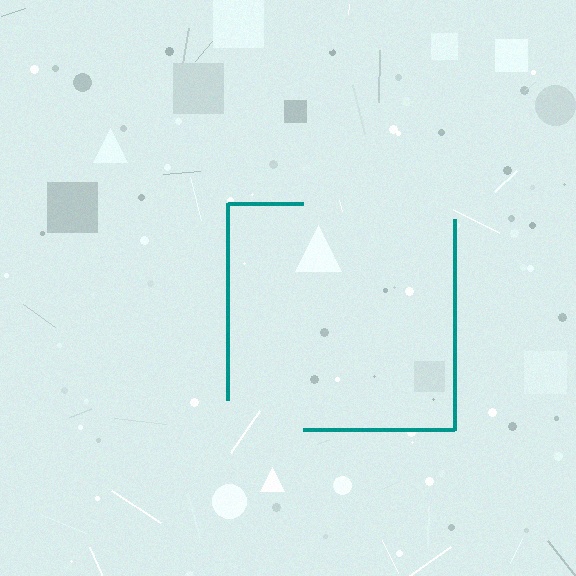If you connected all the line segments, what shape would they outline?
They would outline a square.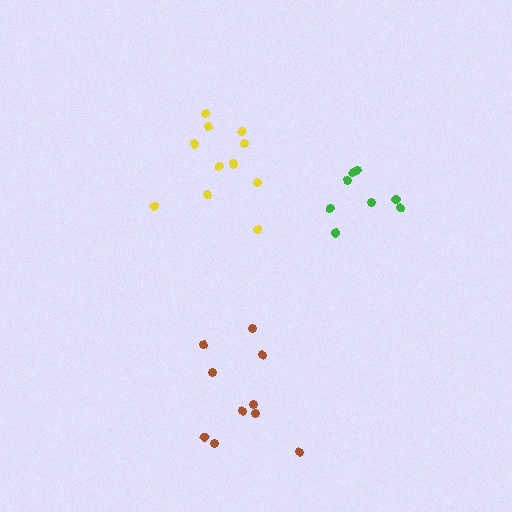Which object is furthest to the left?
The yellow cluster is leftmost.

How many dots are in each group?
Group 1: 12 dots, Group 2: 8 dots, Group 3: 10 dots (30 total).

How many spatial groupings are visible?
There are 3 spatial groupings.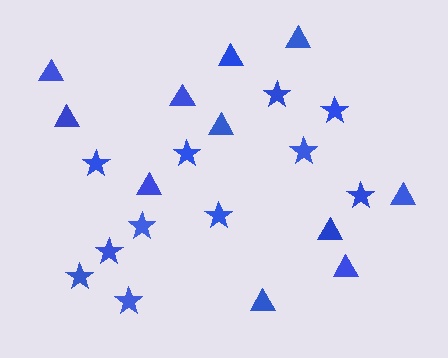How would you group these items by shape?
There are 2 groups: one group of triangles (11) and one group of stars (11).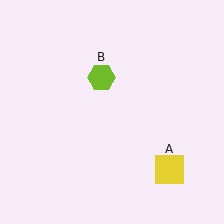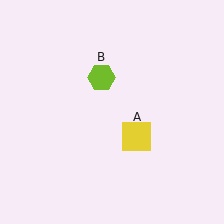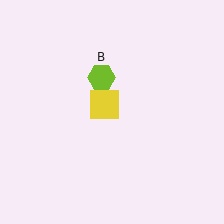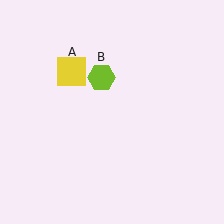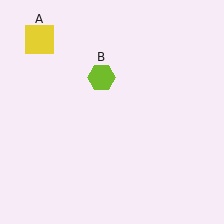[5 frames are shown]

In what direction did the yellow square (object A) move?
The yellow square (object A) moved up and to the left.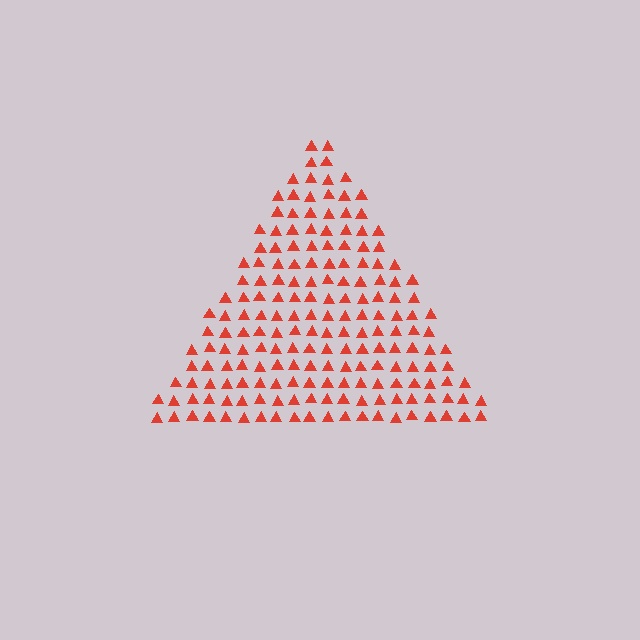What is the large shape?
The large shape is a triangle.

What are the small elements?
The small elements are triangles.